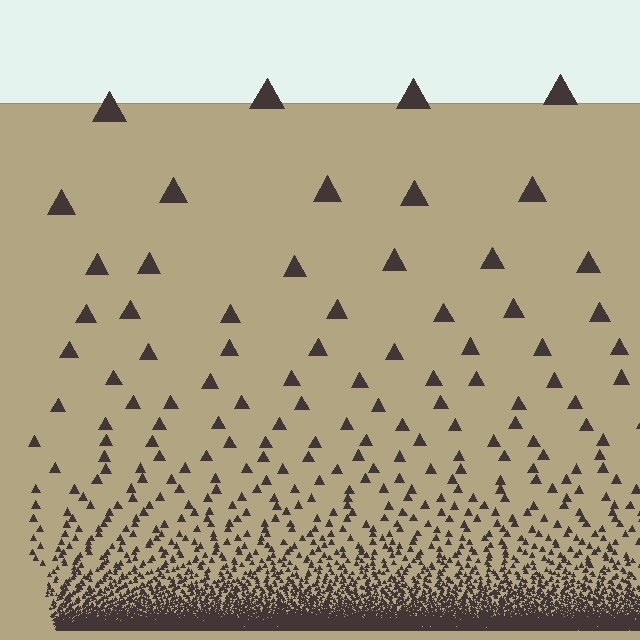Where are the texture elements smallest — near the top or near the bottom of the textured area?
Near the bottom.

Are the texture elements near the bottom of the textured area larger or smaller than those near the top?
Smaller. The gradient is inverted — elements near the bottom are smaller and denser.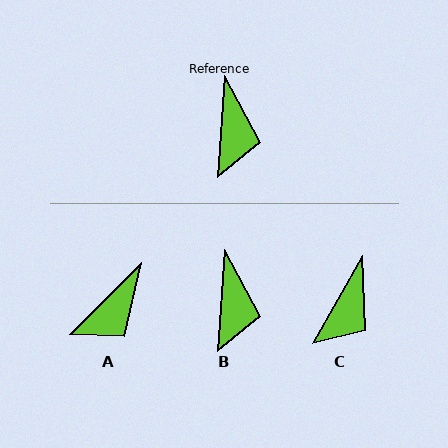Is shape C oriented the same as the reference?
No, it is off by about 25 degrees.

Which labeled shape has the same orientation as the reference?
B.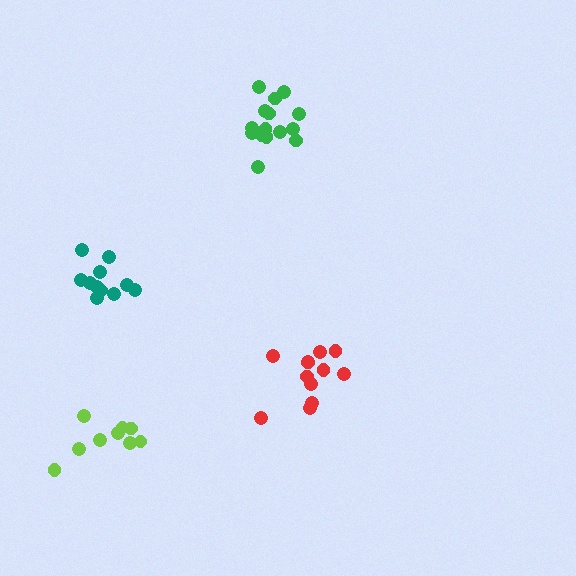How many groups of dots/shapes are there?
There are 4 groups.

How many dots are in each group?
Group 1: 11 dots, Group 2: 9 dots, Group 3: 12 dots, Group 4: 15 dots (47 total).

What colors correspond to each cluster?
The clusters are colored: teal, lime, red, green.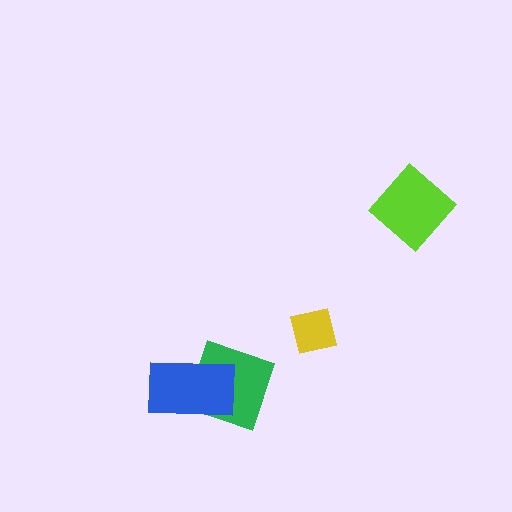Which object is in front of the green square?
The blue rectangle is in front of the green square.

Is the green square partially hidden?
Yes, it is partially covered by another shape.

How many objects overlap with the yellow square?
0 objects overlap with the yellow square.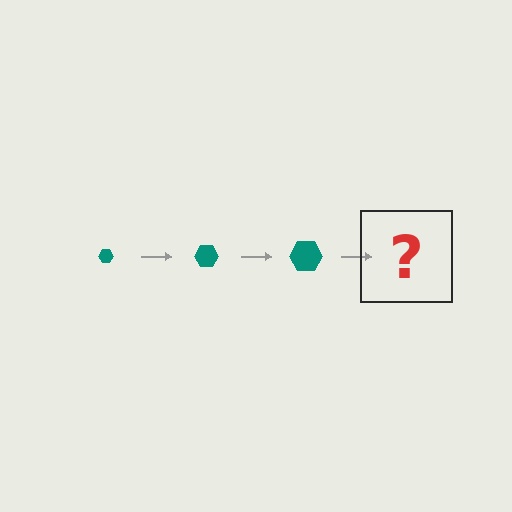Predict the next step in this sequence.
The next step is a teal hexagon, larger than the previous one.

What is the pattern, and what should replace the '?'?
The pattern is that the hexagon gets progressively larger each step. The '?' should be a teal hexagon, larger than the previous one.